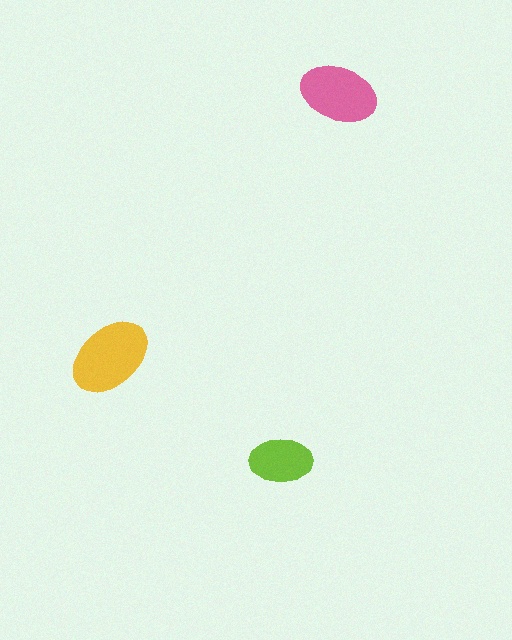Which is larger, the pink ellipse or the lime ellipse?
The pink one.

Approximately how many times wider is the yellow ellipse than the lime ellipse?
About 1.5 times wider.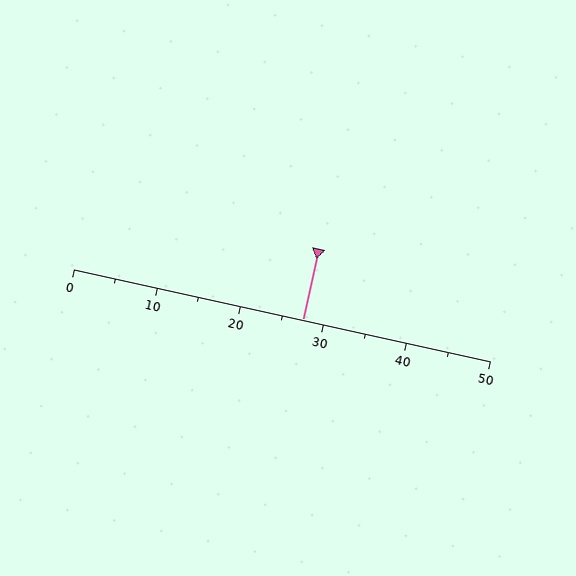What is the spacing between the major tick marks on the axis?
The major ticks are spaced 10 apart.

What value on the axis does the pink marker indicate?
The marker indicates approximately 27.5.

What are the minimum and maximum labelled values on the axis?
The axis runs from 0 to 50.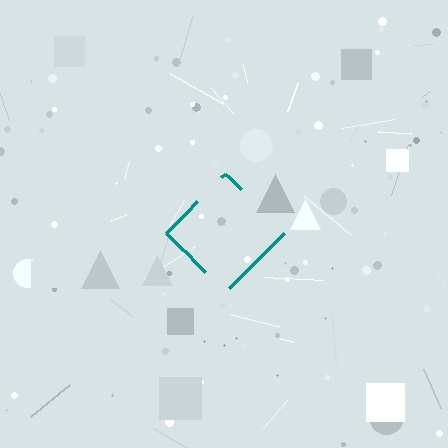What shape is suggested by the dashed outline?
The dashed outline suggests a diamond.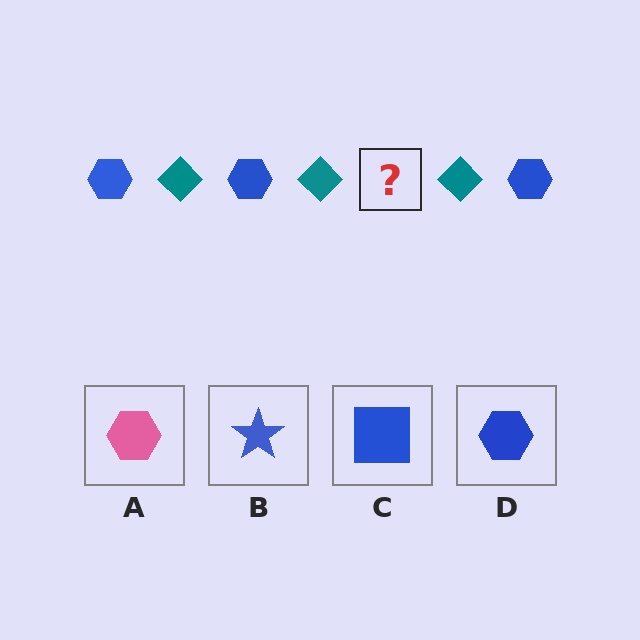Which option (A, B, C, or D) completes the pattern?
D.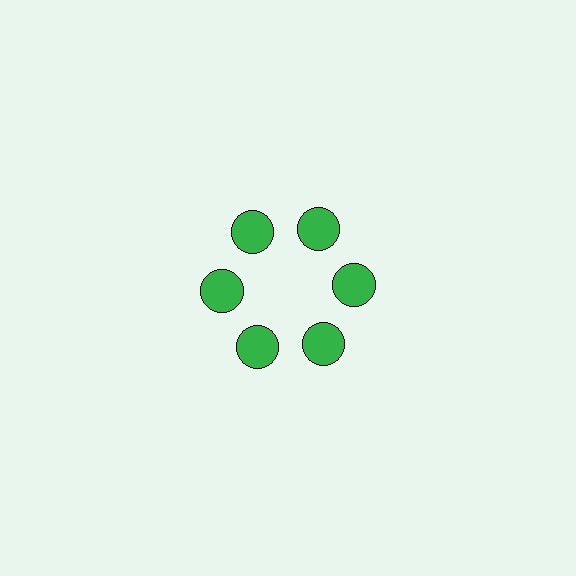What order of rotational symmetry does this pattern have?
This pattern has 6-fold rotational symmetry.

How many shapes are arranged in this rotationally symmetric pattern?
There are 6 shapes, arranged in 6 groups of 1.